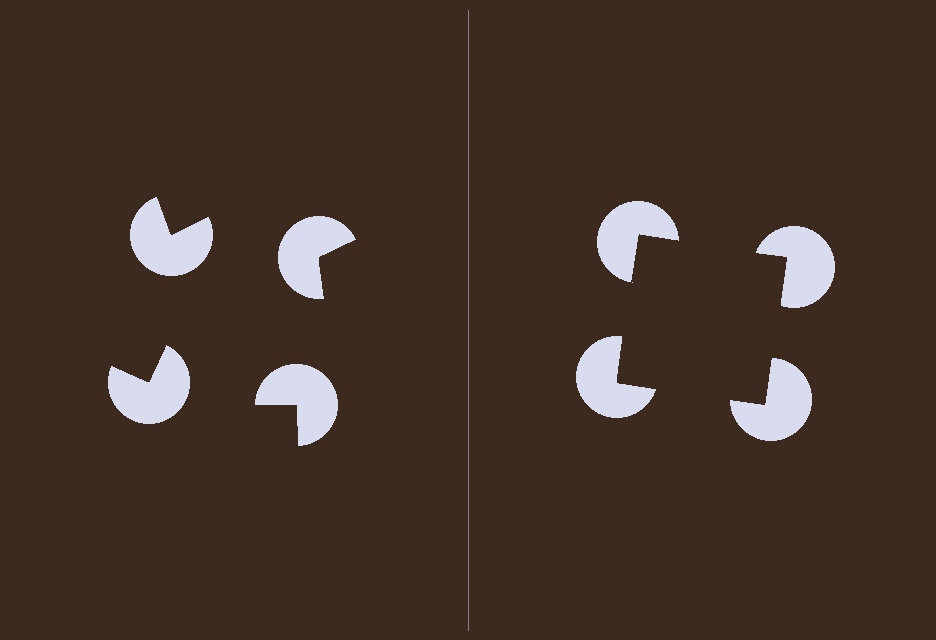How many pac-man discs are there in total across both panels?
8 — 4 on each side.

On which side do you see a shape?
An illusory square appears on the right side. On the left side the wedge cuts are rotated, so no coherent shape forms.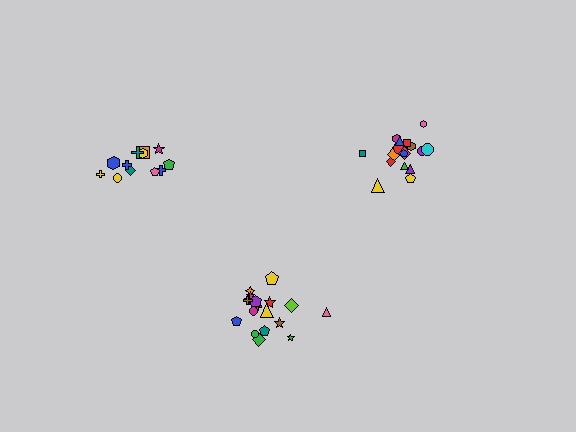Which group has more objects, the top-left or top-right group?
The top-right group.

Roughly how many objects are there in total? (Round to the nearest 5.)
Roughly 50 objects in total.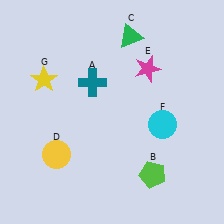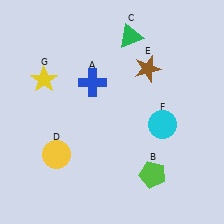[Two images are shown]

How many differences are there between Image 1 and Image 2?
There are 2 differences between the two images.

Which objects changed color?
A changed from teal to blue. E changed from magenta to brown.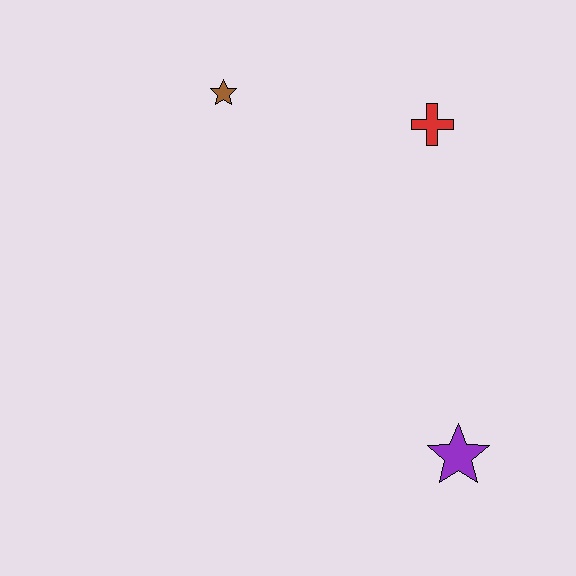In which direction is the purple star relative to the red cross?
The purple star is below the red cross.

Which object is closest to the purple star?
The red cross is closest to the purple star.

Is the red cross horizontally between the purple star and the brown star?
Yes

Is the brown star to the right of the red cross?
No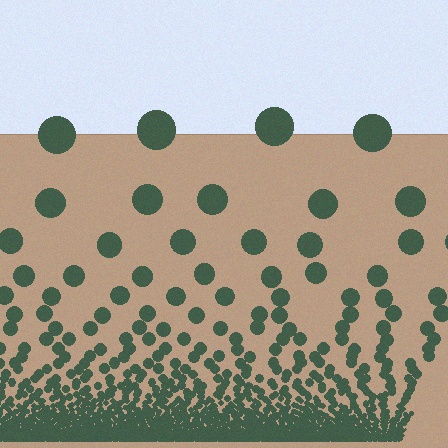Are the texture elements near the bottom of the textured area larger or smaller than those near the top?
Smaller. The gradient is inverted — elements near the bottom are smaller and denser.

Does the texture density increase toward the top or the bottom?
Density increases toward the bottom.